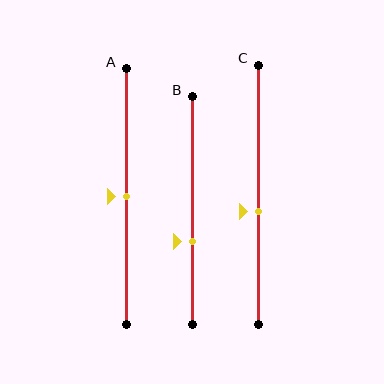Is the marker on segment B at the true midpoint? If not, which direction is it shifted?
No, the marker on segment B is shifted downward by about 14% of the segment length.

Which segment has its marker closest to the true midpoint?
Segment A has its marker closest to the true midpoint.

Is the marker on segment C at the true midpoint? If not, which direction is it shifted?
No, the marker on segment C is shifted downward by about 6% of the segment length.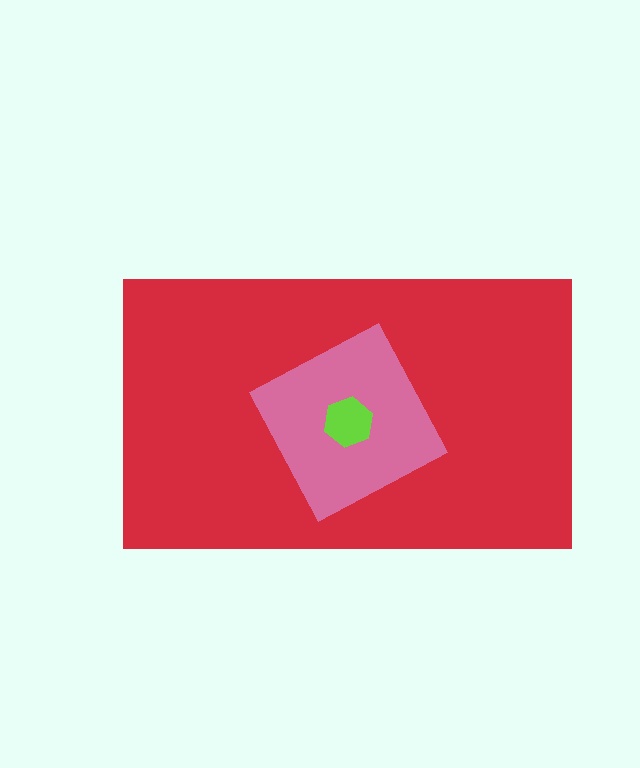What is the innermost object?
The lime hexagon.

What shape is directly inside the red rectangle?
The pink diamond.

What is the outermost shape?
The red rectangle.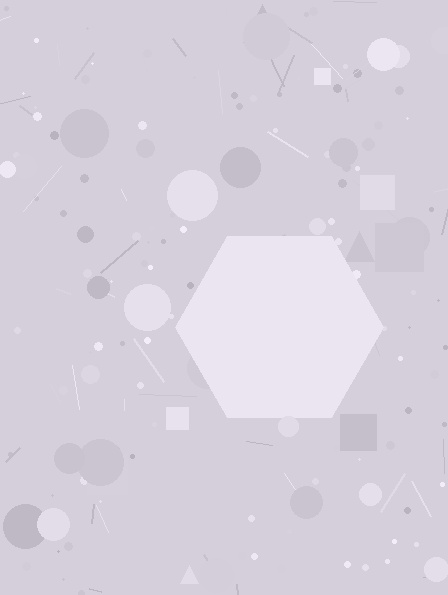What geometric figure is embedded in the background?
A hexagon is embedded in the background.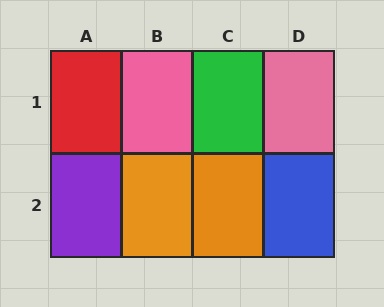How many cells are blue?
1 cell is blue.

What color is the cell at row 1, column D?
Pink.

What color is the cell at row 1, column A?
Red.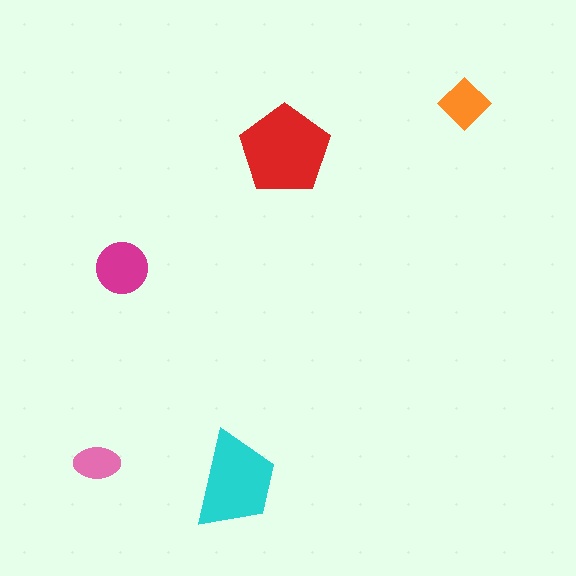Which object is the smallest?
The pink ellipse.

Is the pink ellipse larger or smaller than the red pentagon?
Smaller.